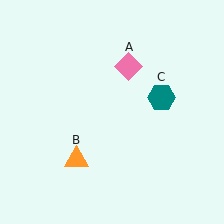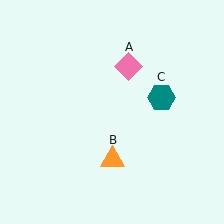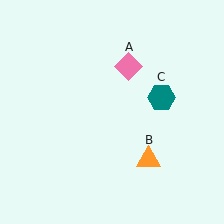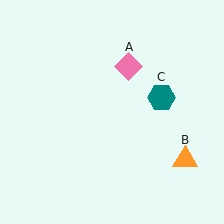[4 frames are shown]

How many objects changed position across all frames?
1 object changed position: orange triangle (object B).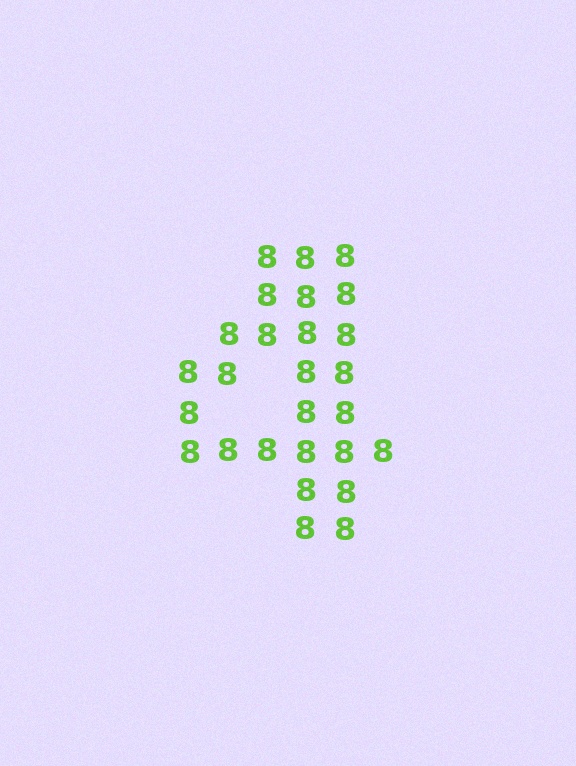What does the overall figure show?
The overall figure shows the digit 4.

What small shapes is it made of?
It is made of small digit 8's.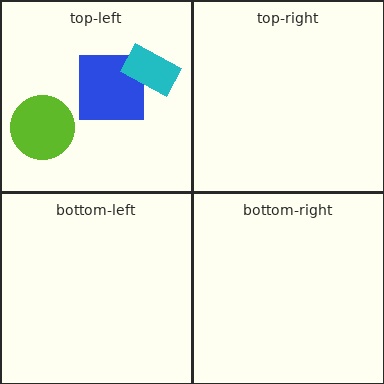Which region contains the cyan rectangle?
The top-left region.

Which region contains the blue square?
The top-left region.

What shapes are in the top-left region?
The blue square, the cyan rectangle, the lime circle.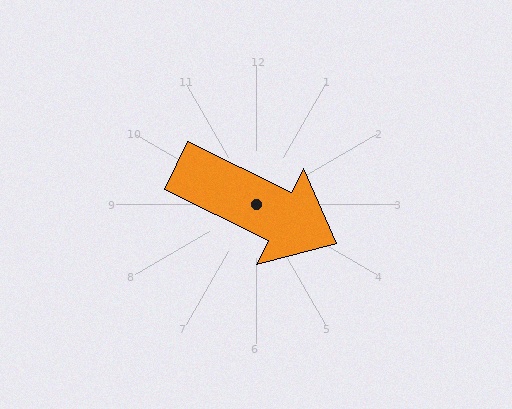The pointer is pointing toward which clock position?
Roughly 4 o'clock.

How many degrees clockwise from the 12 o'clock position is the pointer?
Approximately 116 degrees.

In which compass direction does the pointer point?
Southeast.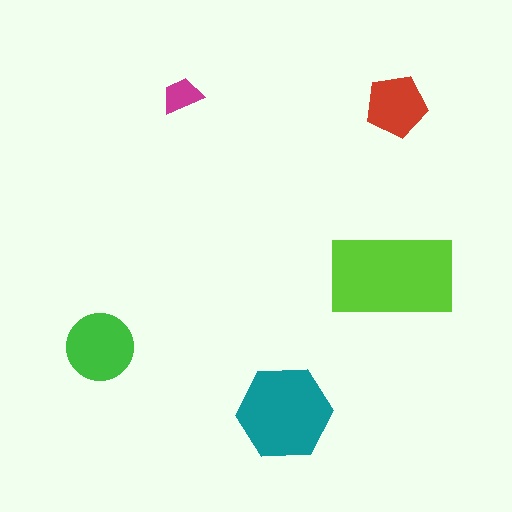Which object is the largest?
The lime rectangle.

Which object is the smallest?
The magenta trapezoid.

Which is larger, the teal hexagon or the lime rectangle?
The lime rectangle.